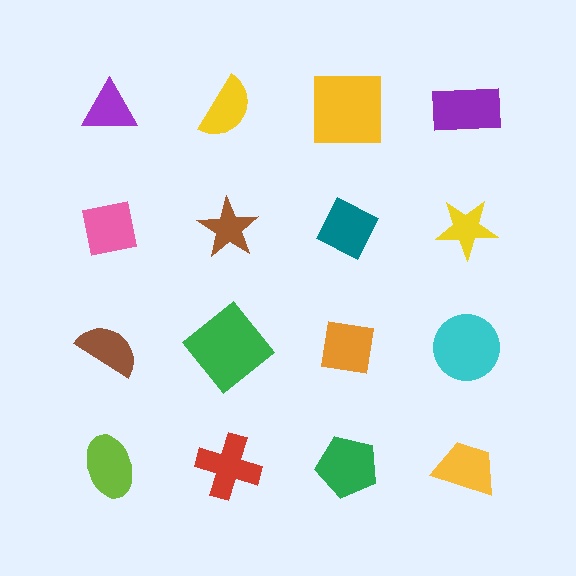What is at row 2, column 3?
A teal diamond.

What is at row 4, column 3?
A green pentagon.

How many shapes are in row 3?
4 shapes.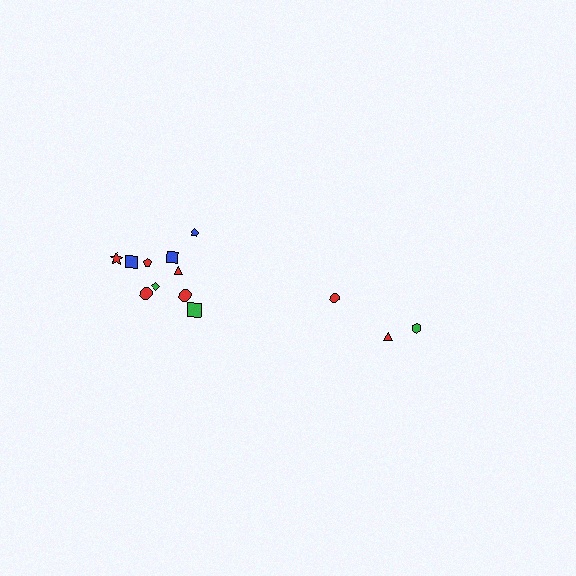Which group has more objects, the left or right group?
The left group.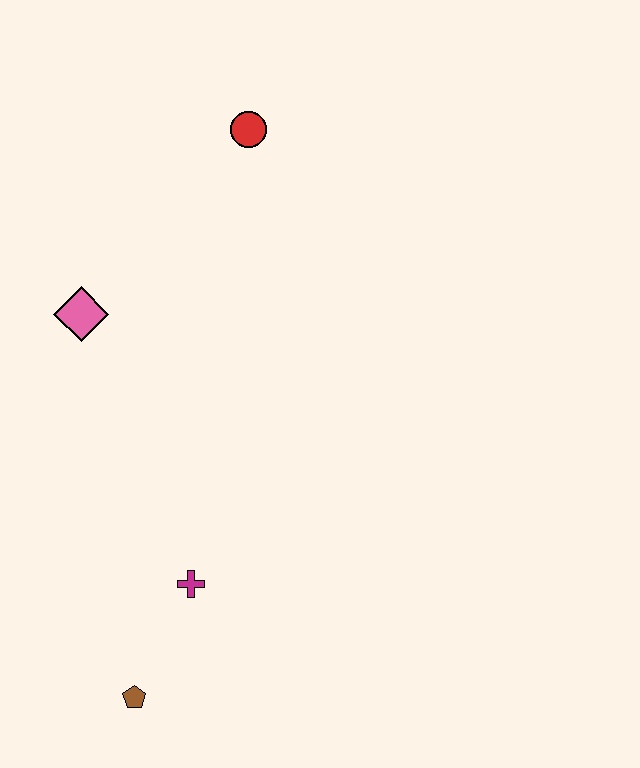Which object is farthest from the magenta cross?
The red circle is farthest from the magenta cross.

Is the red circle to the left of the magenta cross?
No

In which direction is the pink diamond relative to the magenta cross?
The pink diamond is above the magenta cross.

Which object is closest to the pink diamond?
The red circle is closest to the pink diamond.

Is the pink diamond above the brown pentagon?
Yes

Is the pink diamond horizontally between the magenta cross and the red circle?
No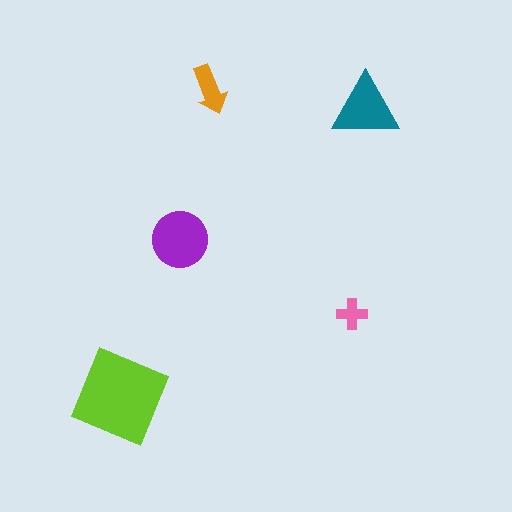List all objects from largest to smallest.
The lime square, the purple circle, the teal triangle, the orange arrow, the pink cross.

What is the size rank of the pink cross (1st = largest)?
5th.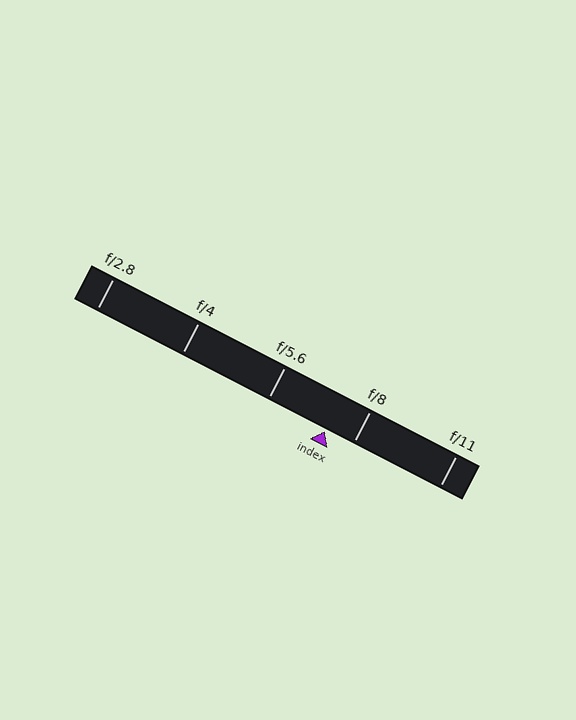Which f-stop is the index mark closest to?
The index mark is closest to f/8.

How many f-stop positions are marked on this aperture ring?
There are 5 f-stop positions marked.